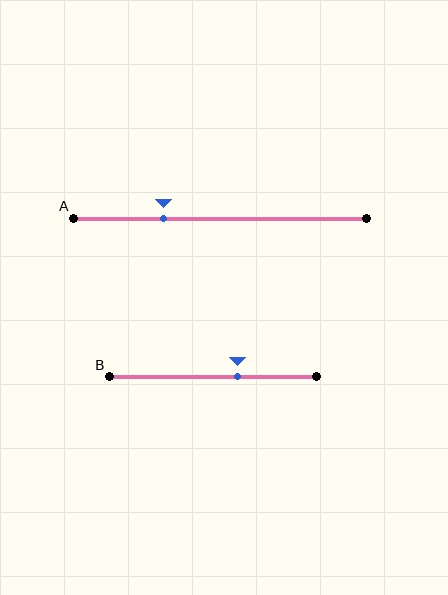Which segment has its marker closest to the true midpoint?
Segment B has its marker closest to the true midpoint.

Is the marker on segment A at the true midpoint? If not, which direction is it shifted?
No, the marker on segment A is shifted to the left by about 19% of the segment length.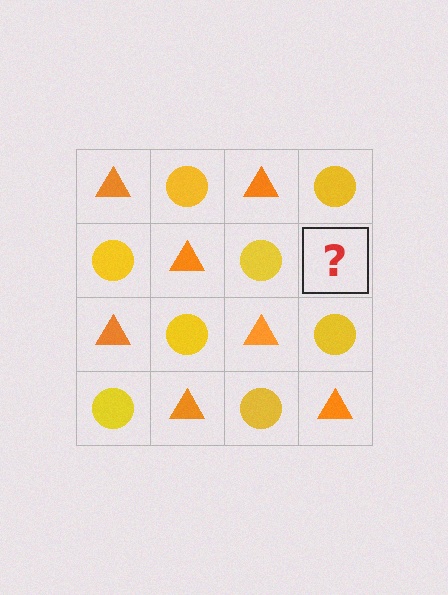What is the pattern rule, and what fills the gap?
The rule is that it alternates orange triangle and yellow circle in a checkerboard pattern. The gap should be filled with an orange triangle.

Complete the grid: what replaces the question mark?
The question mark should be replaced with an orange triangle.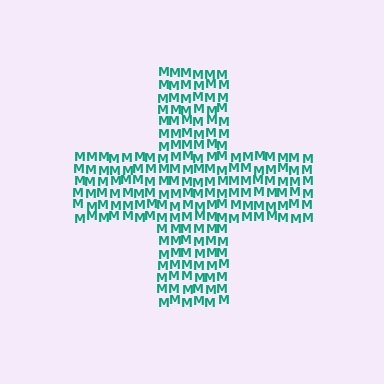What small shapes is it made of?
It is made of small letter M's.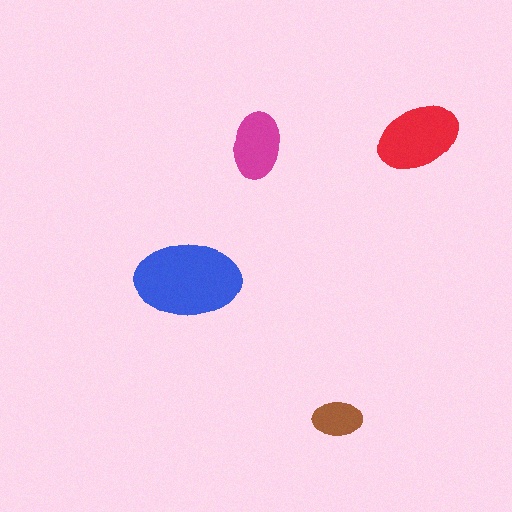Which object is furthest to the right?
The red ellipse is rightmost.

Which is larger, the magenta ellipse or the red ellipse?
The red one.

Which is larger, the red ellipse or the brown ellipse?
The red one.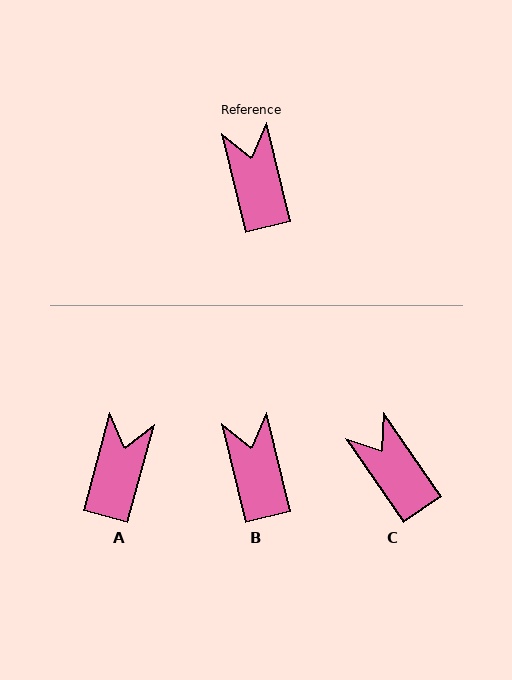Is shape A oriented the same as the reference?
No, it is off by about 29 degrees.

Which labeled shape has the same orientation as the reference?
B.